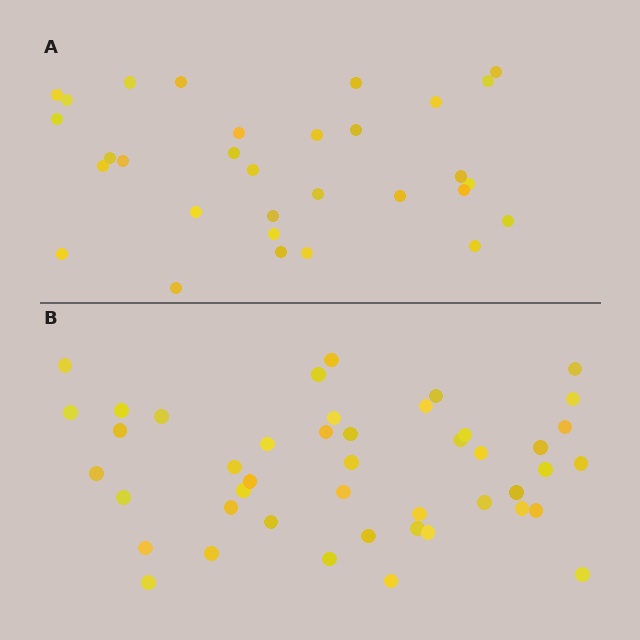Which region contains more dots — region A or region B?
Region B (the bottom region) has more dots.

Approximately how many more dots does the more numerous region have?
Region B has approximately 15 more dots than region A.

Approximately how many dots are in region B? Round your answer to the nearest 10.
About 40 dots. (The exact count is 45, which rounds to 40.)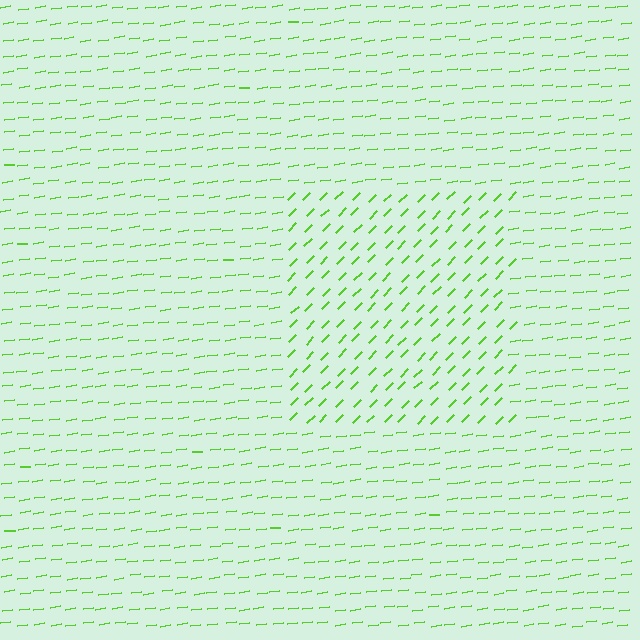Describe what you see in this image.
The image is filled with small lime line segments. A rectangle region in the image has lines oriented differently from the surrounding lines, creating a visible texture boundary.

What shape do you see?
I see a rectangle.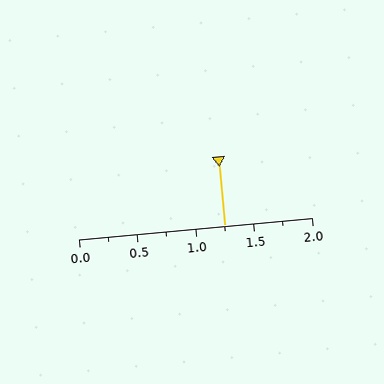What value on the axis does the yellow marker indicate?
The marker indicates approximately 1.25.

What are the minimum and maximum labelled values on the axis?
The axis runs from 0.0 to 2.0.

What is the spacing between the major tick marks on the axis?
The major ticks are spaced 0.5 apart.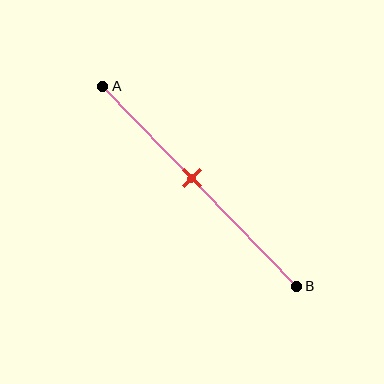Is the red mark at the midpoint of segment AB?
No, the mark is at about 45% from A, not at the 50% midpoint.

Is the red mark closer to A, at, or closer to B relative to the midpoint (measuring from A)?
The red mark is closer to point A than the midpoint of segment AB.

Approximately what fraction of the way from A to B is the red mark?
The red mark is approximately 45% of the way from A to B.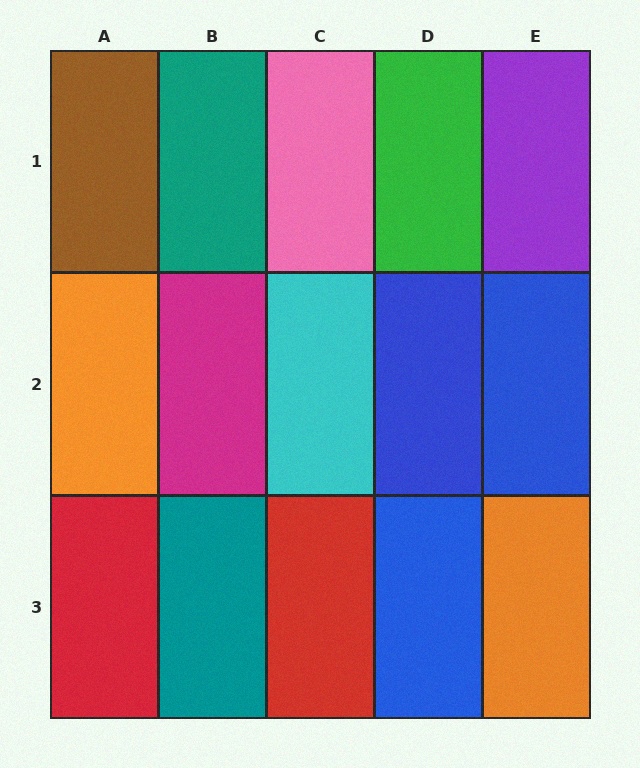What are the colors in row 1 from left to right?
Brown, teal, pink, green, purple.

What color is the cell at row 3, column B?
Teal.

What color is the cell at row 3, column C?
Red.